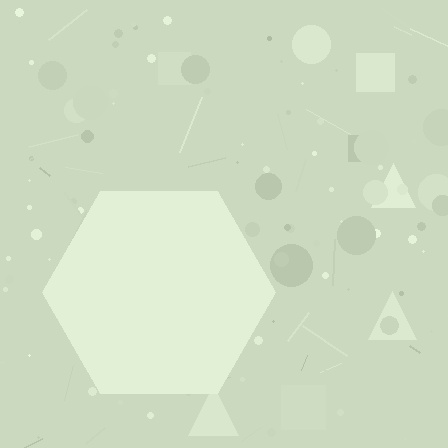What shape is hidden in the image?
A hexagon is hidden in the image.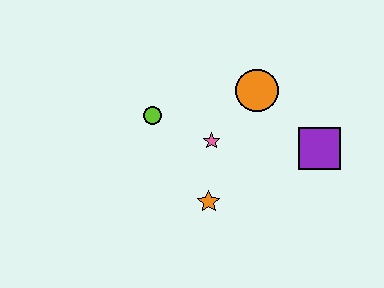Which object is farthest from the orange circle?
The orange star is farthest from the orange circle.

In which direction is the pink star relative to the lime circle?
The pink star is to the right of the lime circle.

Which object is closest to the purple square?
The orange circle is closest to the purple square.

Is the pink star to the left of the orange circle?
Yes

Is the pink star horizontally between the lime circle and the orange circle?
Yes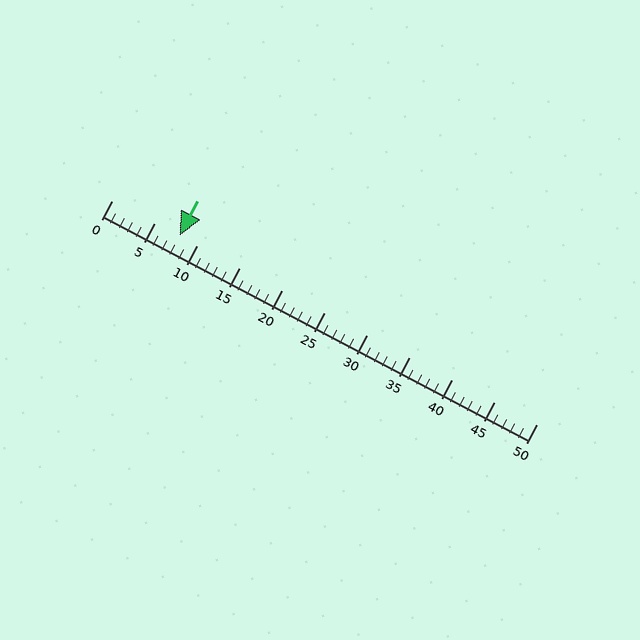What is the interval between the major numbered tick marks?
The major tick marks are spaced 5 units apart.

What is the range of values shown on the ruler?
The ruler shows values from 0 to 50.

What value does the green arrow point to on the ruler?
The green arrow points to approximately 8.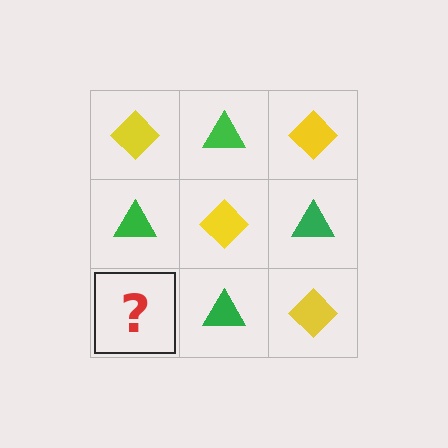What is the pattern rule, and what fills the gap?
The rule is that it alternates yellow diamond and green triangle in a checkerboard pattern. The gap should be filled with a yellow diamond.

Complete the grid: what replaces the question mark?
The question mark should be replaced with a yellow diamond.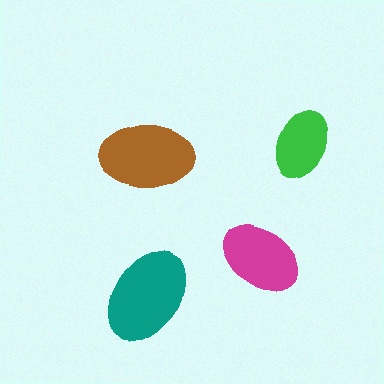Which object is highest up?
The green ellipse is topmost.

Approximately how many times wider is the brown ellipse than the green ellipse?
About 1.5 times wider.